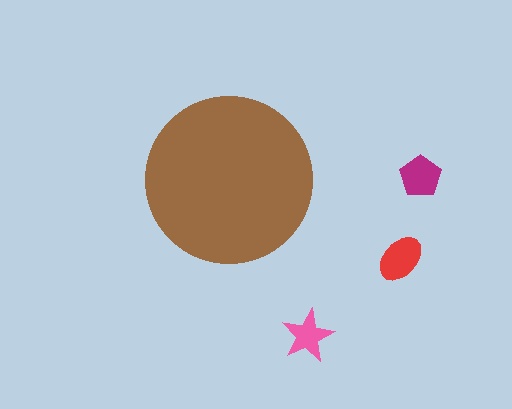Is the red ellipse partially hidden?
No, the red ellipse is fully visible.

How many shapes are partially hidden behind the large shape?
0 shapes are partially hidden.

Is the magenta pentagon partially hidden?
No, the magenta pentagon is fully visible.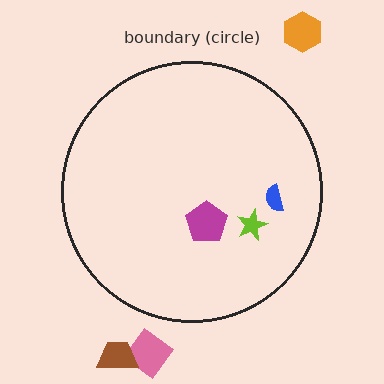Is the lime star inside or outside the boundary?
Inside.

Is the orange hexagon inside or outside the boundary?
Outside.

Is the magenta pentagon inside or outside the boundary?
Inside.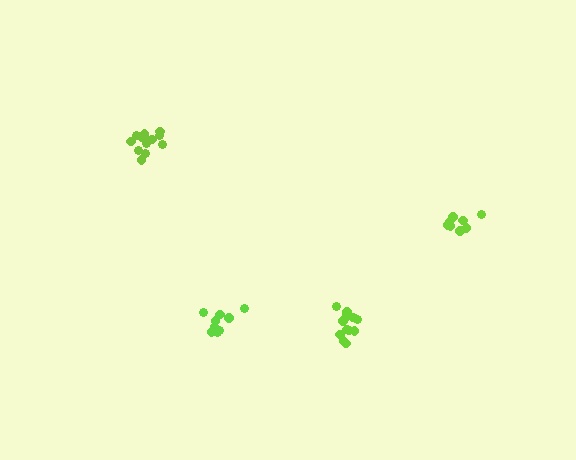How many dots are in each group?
Group 1: 13 dots, Group 2: 9 dots, Group 3: 13 dots, Group 4: 9 dots (44 total).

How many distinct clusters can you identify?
There are 4 distinct clusters.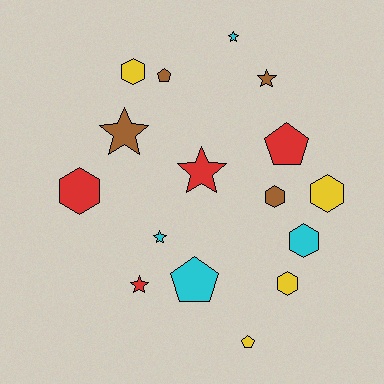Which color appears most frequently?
Red, with 4 objects.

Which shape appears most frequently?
Hexagon, with 6 objects.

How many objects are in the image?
There are 16 objects.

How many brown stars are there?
There are 2 brown stars.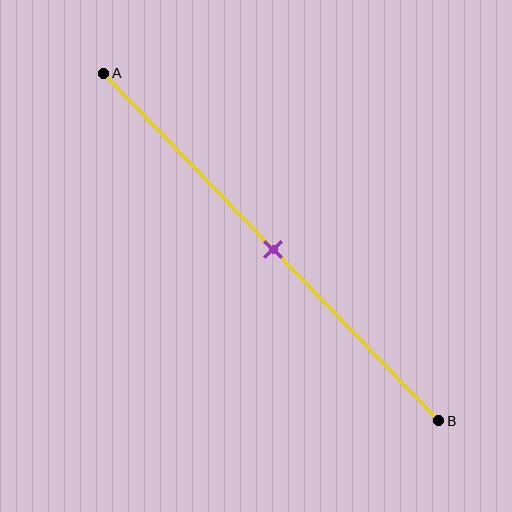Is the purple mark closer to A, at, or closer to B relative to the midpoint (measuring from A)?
The purple mark is approximately at the midpoint of segment AB.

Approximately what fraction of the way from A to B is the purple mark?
The purple mark is approximately 50% of the way from A to B.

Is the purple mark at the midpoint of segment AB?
Yes, the mark is approximately at the midpoint.